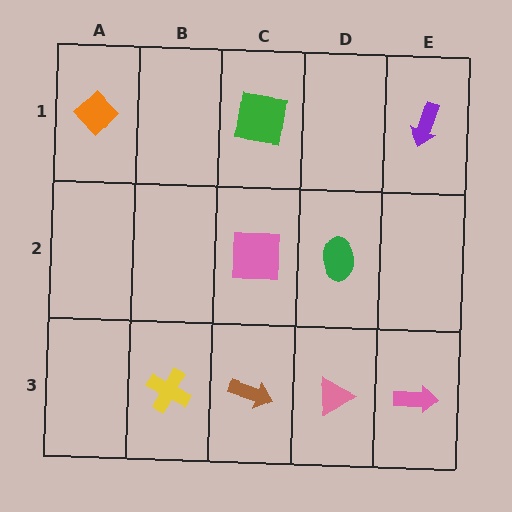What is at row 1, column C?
A green square.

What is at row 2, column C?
A pink square.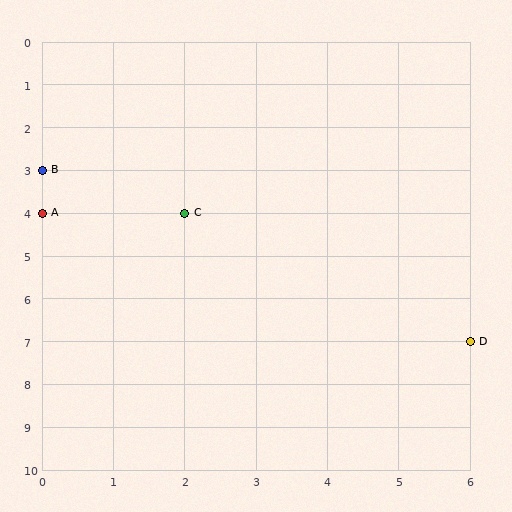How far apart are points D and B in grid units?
Points D and B are 6 columns and 4 rows apart (about 7.2 grid units diagonally).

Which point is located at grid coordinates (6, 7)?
Point D is at (6, 7).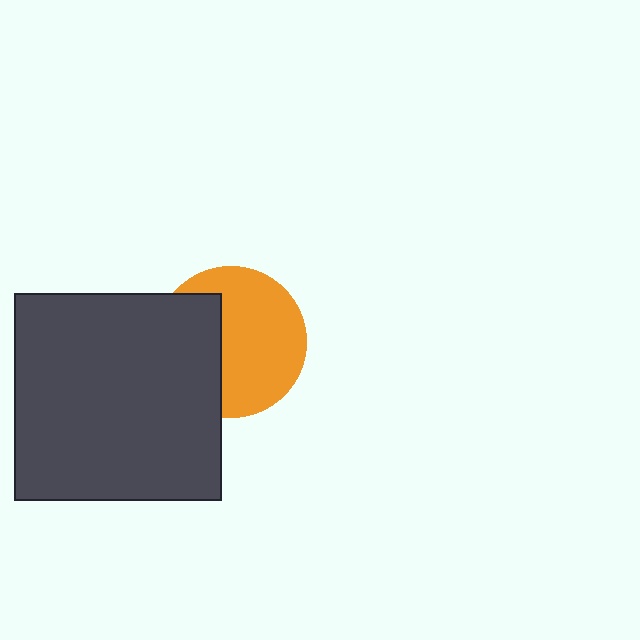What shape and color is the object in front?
The object in front is a dark gray square.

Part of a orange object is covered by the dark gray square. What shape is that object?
It is a circle.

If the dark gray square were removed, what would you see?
You would see the complete orange circle.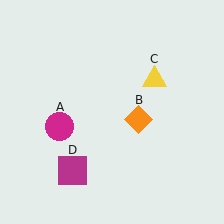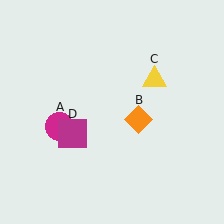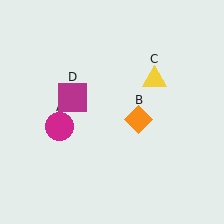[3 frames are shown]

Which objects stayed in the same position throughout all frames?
Magenta circle (object A) and orange diamond (object B) and yellow triangle (object C) remained stationary.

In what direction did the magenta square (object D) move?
The magenta square (object D) moved up.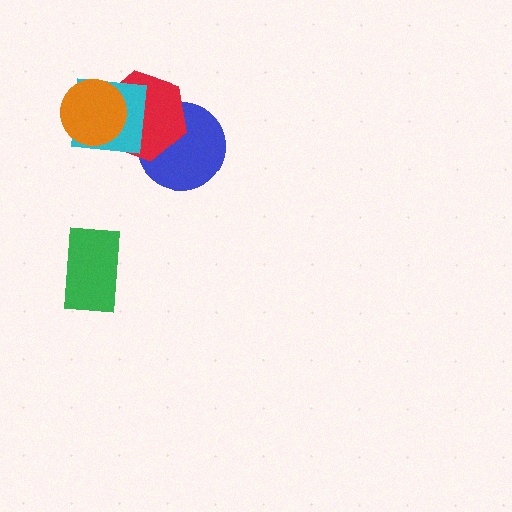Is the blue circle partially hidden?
Yes, it is partially covered by another shape.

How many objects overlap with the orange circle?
2 objects overlap with the orange circle.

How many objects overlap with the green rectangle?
0 objects overlap with the green rectangle.